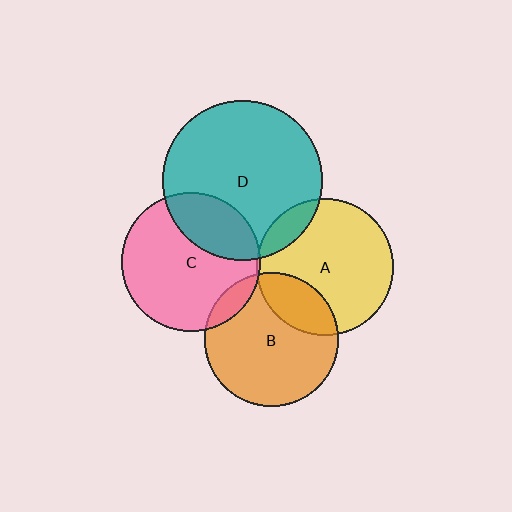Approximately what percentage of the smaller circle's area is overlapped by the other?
Approximately 5%.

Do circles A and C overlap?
Yes.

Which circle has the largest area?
Circle D (teal).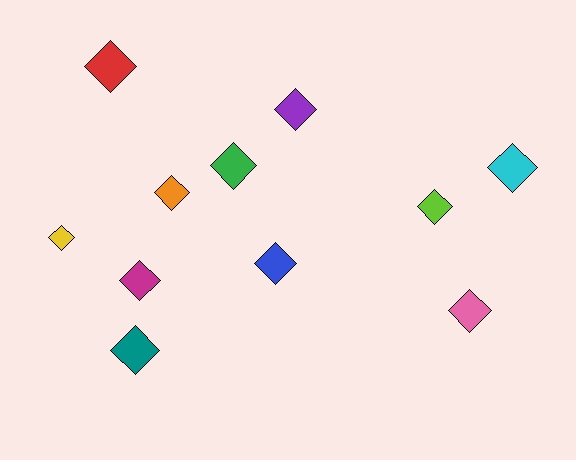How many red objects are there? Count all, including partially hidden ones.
There is 1 red object.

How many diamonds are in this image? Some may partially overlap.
There are 11 diamonds.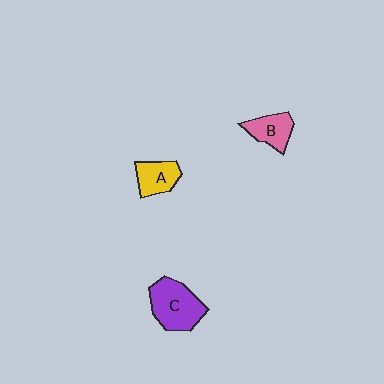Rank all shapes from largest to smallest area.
From largest to smallest: C (purple), A (yellow), B (pink).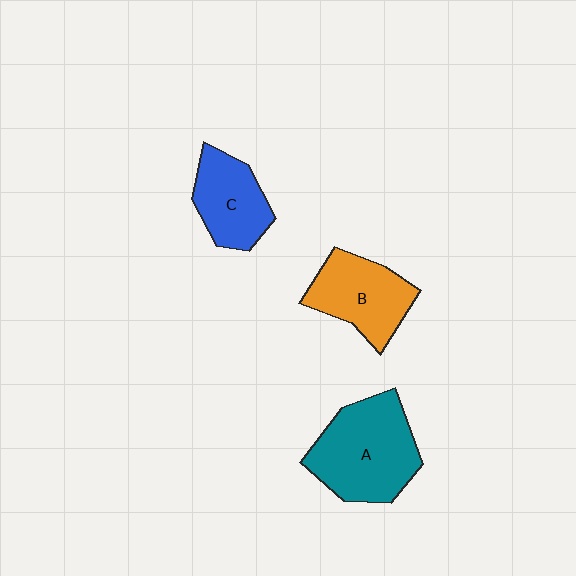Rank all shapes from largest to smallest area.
From largest to smallest: A (teal), B (orange), C (blue).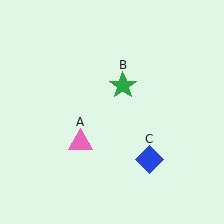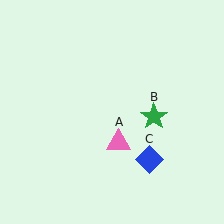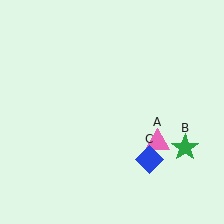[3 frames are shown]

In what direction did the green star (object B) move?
The green star (object B) moved down and to the right.